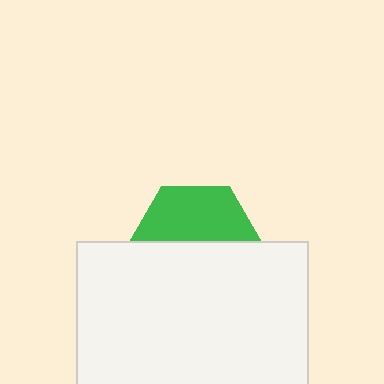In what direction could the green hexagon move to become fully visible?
The green hexagon could move up. That would shift it out from behind the white rectangle entirely.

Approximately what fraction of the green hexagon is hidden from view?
Roughly 54% of the green hexagon is hidden behind the white rectangle.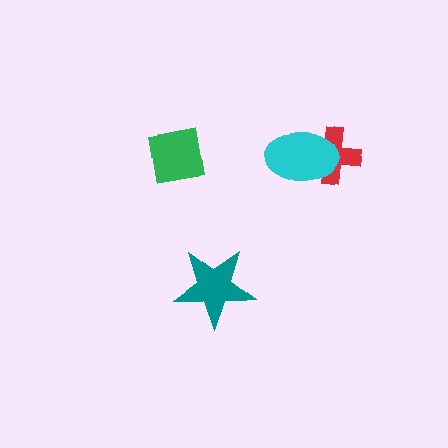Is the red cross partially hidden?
Yes, it is partially covered by another shape.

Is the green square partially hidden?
No, no other shape covers it.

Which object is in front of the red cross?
The cyan ellipse is in front of the red cross.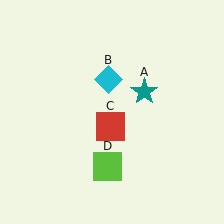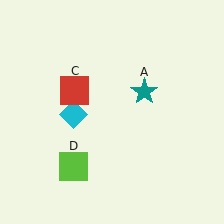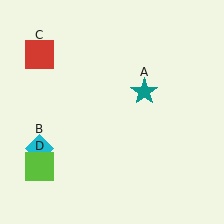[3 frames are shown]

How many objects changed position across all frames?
3 objects changed position: cyan diamond (object B), red square (object C), lime square (object D).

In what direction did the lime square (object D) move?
The lime square (object D) moved left.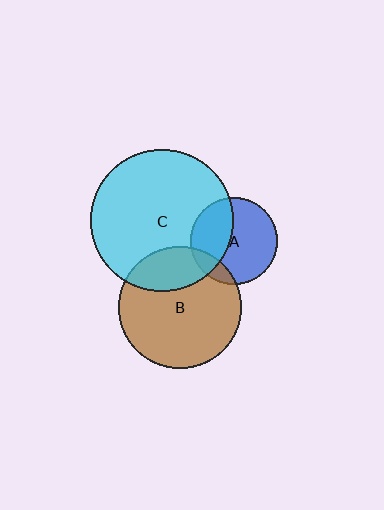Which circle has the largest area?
Circle C (cyan).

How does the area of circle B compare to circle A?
Approximately 2.0 times.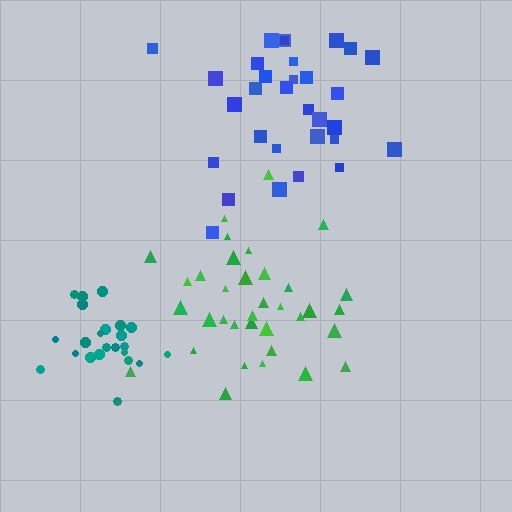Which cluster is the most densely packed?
Teal.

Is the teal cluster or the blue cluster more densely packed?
Teal.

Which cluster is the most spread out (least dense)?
Blue.